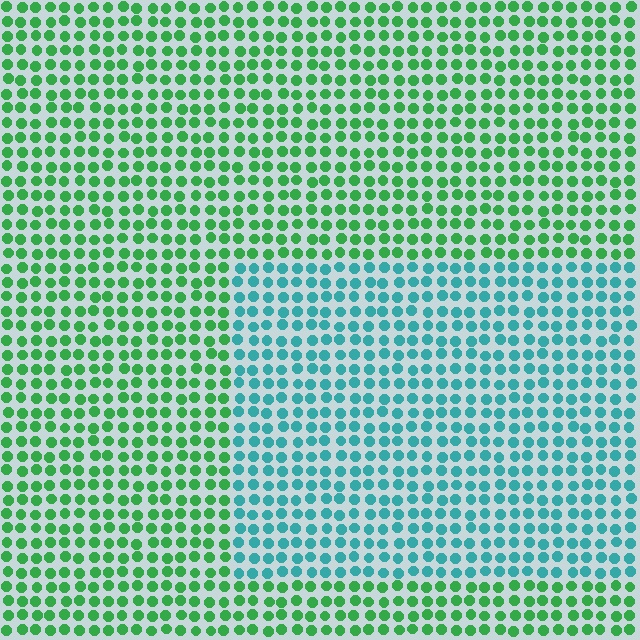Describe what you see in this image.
The image is filled with small green elements in a uniform arrangement. A rectangle-shaped region is visible where the elements are tinted to a slightly different hue, forming a subtle color boundary.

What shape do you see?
I see a rectangle.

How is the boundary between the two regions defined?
The boundary is defined purely by a slight shift in hue (about 49 degrees). Spacing, size, and orientation are identical on both sides.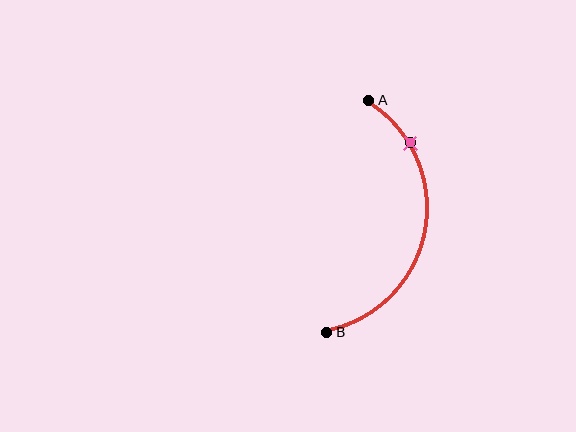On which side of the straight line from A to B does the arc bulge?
The arc bulges to the right of the straight line connecting A and B.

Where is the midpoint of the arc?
The arc midpoint is the point on the curve farthest from the straight line joining A and B. It sits to the right of that line.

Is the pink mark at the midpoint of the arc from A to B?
No. The pink mark lies on the arc but is closer to endpoint A. The arc midpoint would be at the point on the curve equidistant along the arc from both A and B.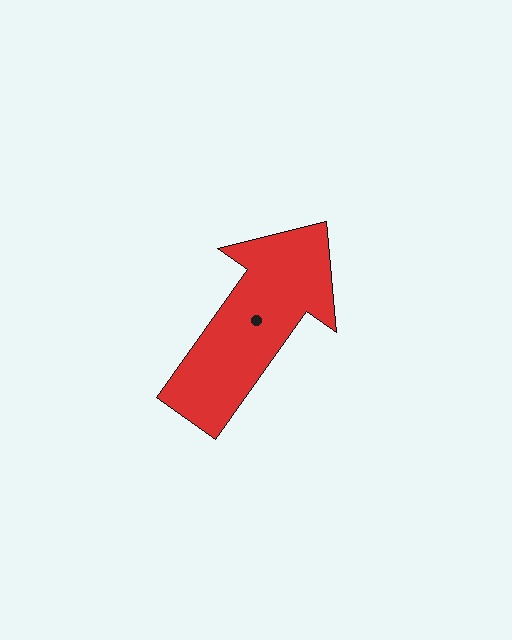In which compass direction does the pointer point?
Northeast.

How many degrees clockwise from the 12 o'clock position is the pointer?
Approximately 35 degrees.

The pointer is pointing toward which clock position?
Roughly 1 o'clock.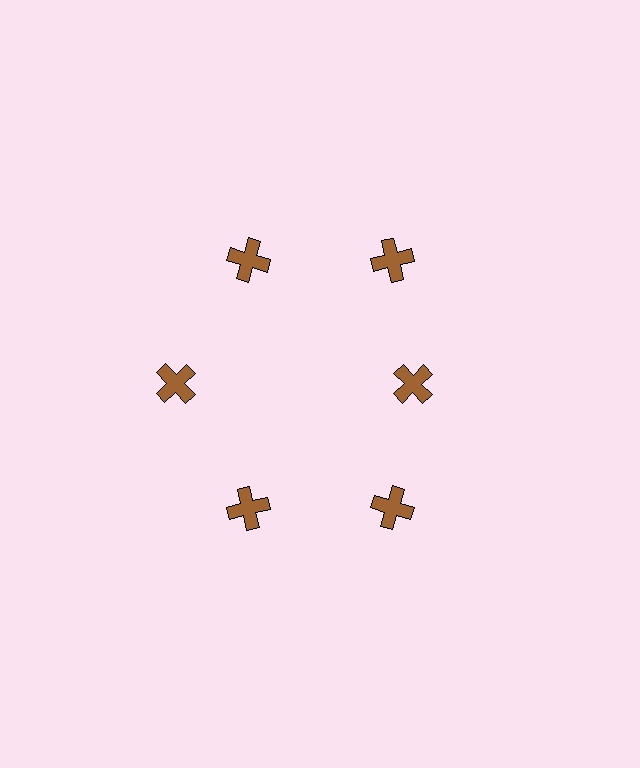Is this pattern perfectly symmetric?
No. The 6 brown crosses are arranged in a ring, but one element near the 3 o'clock position is pulled inward toward the center, breaking the 6-fold rotational symmetry.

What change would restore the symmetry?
The symmetry would be restored by moving it outward, back onto the ring so that all 6 crosses sit at equal angles and equal distance from the center.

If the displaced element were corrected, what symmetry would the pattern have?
It would have 6-fold rotational symmetry — the pattern would map onto itself every 60 degrees.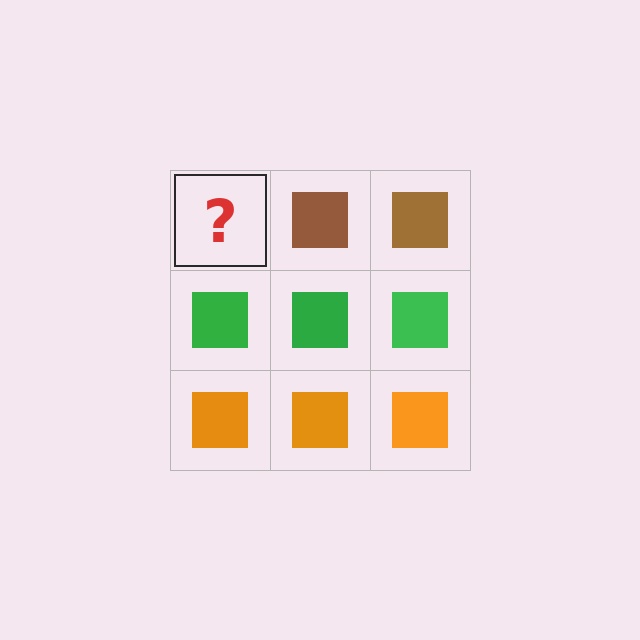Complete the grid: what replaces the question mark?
The question mark should be replaced with a brown square.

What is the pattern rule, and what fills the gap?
The rule is that each row has a consistent color. The gap should be filled with a brown square.